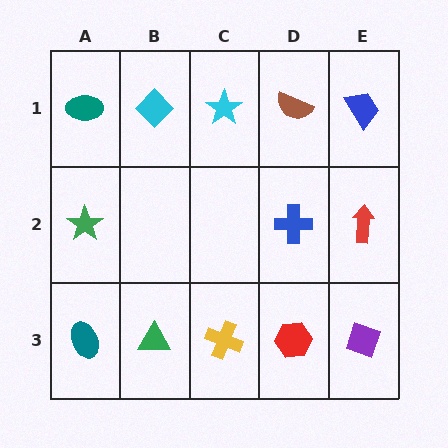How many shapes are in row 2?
3 shapes.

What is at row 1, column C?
A cyan star.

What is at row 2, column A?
A green star.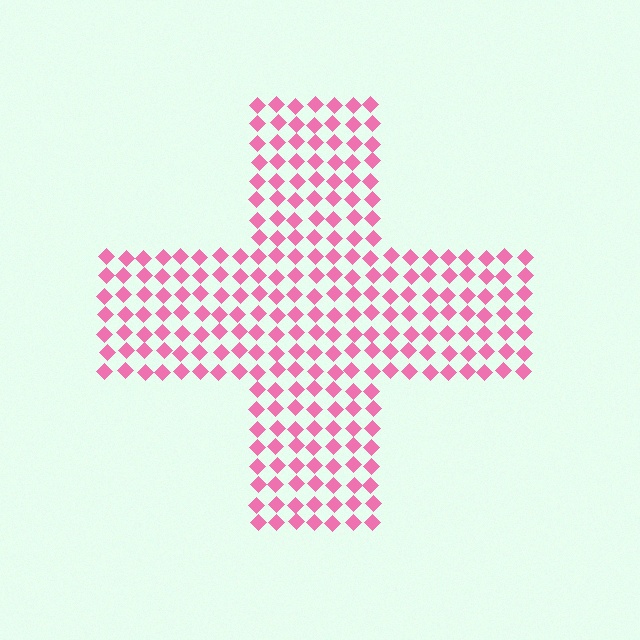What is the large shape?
The large shape is a cross.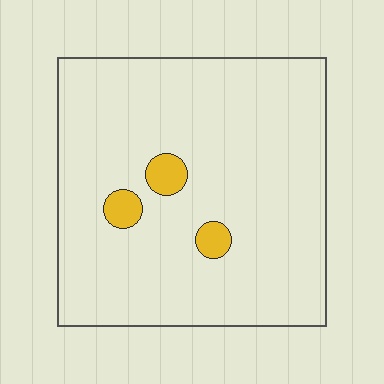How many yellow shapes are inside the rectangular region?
3.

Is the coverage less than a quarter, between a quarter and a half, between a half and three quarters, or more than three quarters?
Less than a quarter.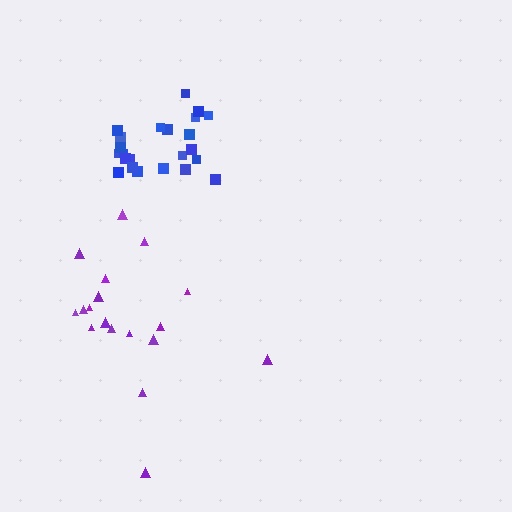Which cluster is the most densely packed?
Blue.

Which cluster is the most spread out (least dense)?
Purple.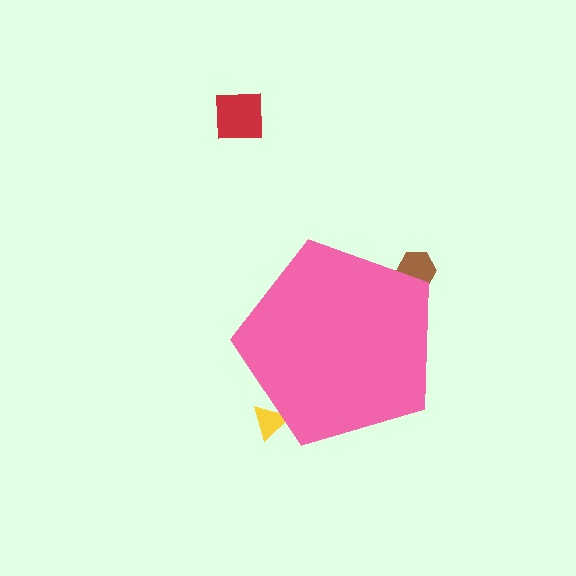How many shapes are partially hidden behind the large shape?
2 shapes are partially hidden.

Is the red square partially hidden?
No, the red square is fully visible.